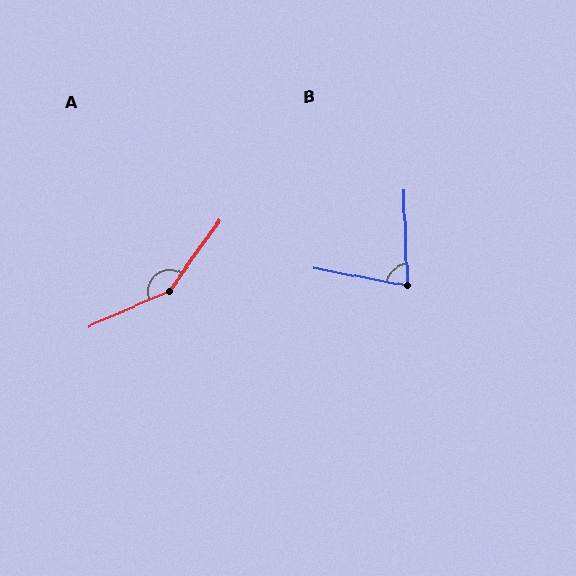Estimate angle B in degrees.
Approximately 77 degrees.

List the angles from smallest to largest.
B (77°), A (149°).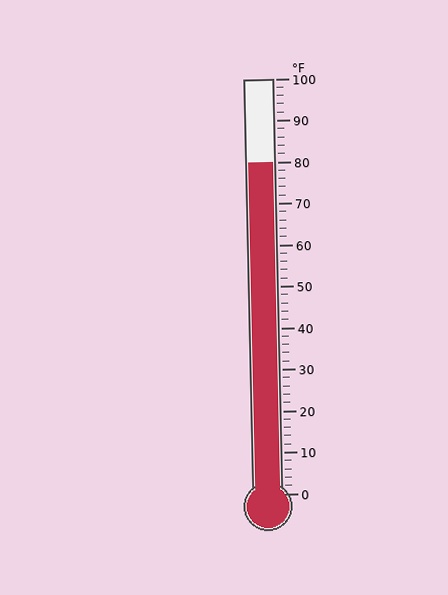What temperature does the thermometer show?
The thermometer shows approximately 80°F.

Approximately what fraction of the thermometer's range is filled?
The thermometer is filled to approximately 80% of its range.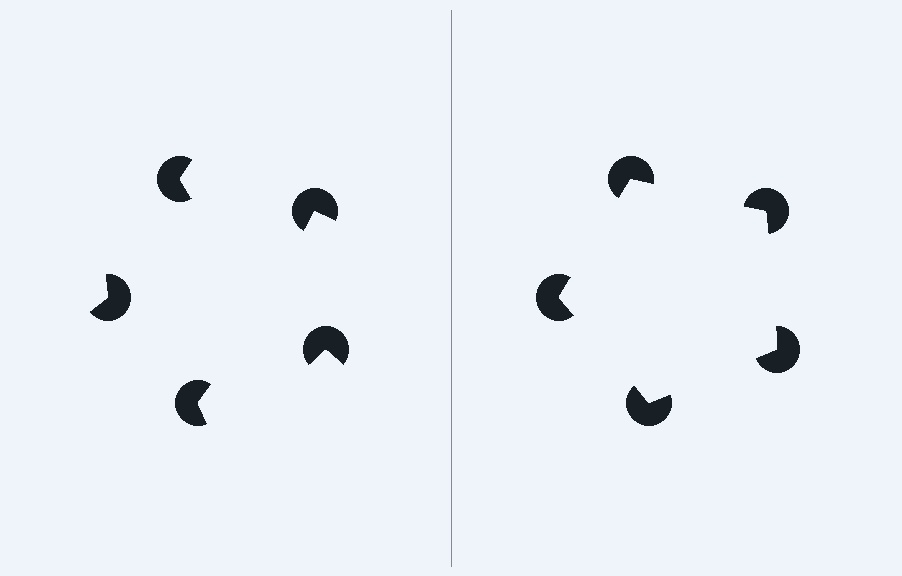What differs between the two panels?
The pac-man discs are positioned identically on both sides; only the wedge orientations differ. On the right they align to a pentagon; on the left they are misaligned.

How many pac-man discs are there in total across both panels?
10 — 5 on each side.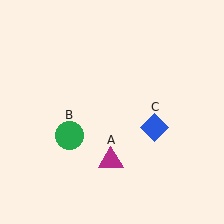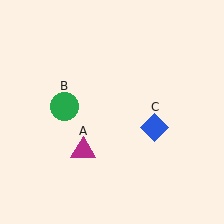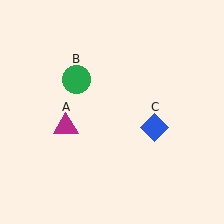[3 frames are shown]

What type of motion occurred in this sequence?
The magenta triangle (object A), green circle (object B) rotated clockwise around the center of the scene.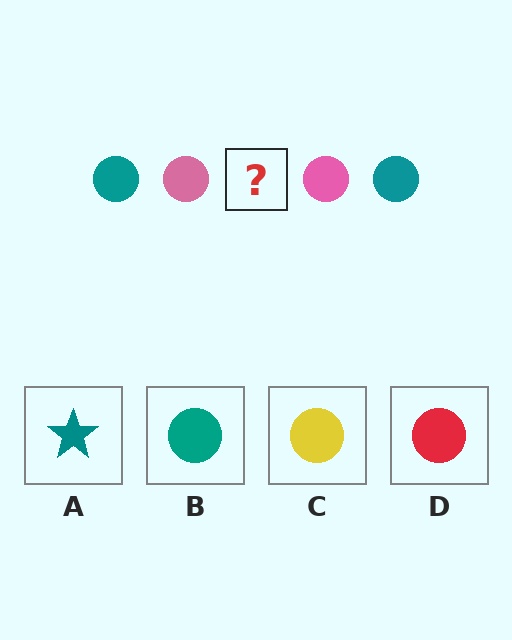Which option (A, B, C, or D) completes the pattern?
B.